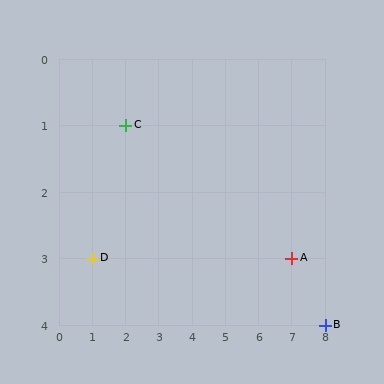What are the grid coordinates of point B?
Point B is at grid coordinates (8, 4).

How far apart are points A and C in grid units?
Points A and C are 5 columns and 2 rows apart (about 5.4 grid units diagonally).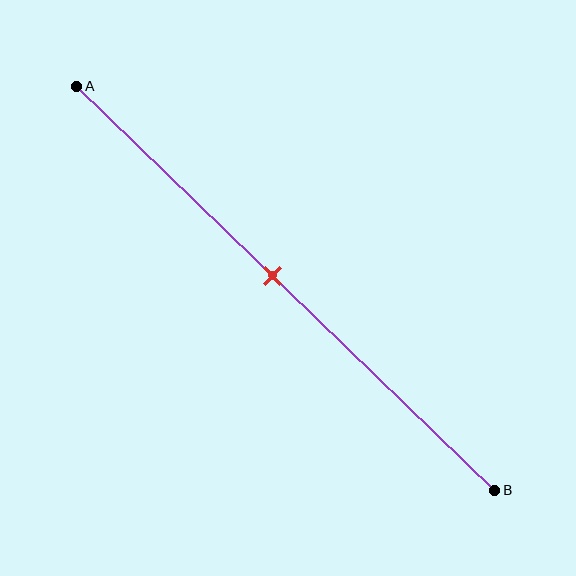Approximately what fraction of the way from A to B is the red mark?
The red mark is approximately 45% of the way from A to B.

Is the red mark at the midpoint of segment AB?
No, the mark is at about 45% from A, not at the 50% midpoint.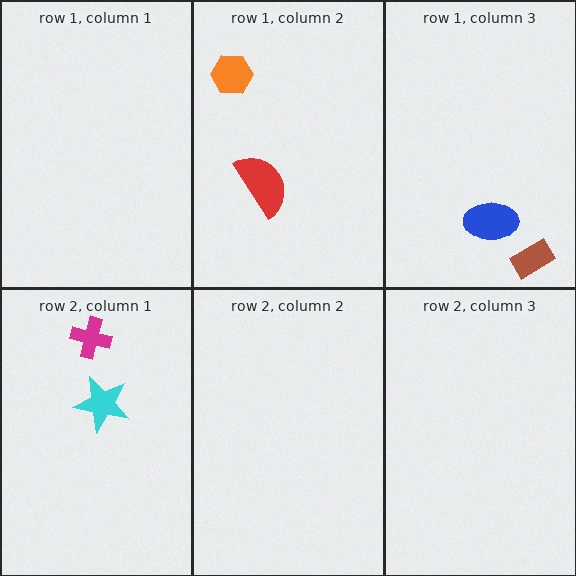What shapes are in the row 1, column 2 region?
The red semicircle, the orange hexagon.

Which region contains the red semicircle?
The row 1, column 2 region.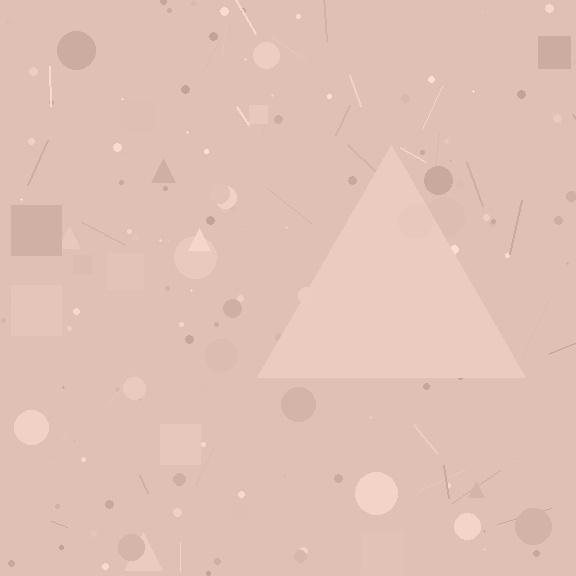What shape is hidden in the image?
A triangle is hidden in the image.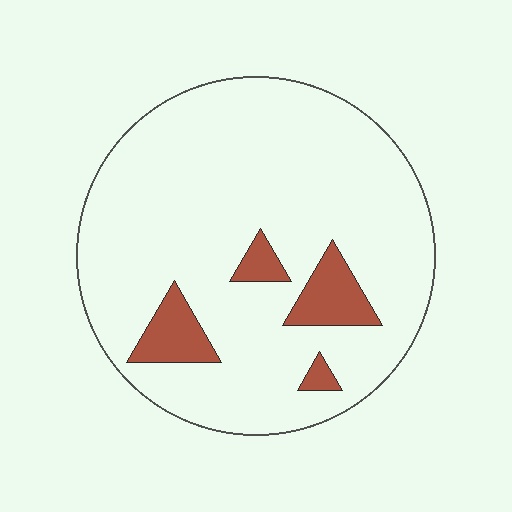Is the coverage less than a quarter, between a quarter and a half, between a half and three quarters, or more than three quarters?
Less than a quarter.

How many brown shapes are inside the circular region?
4.